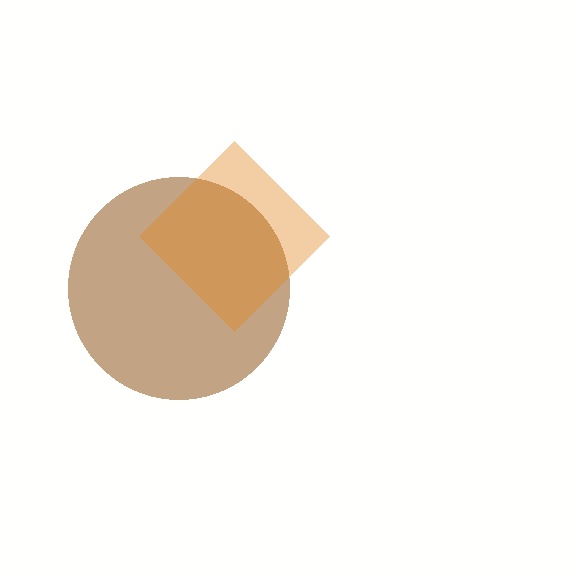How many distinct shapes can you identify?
There are 2 distinct shapes: a brown circle, an orange diamond.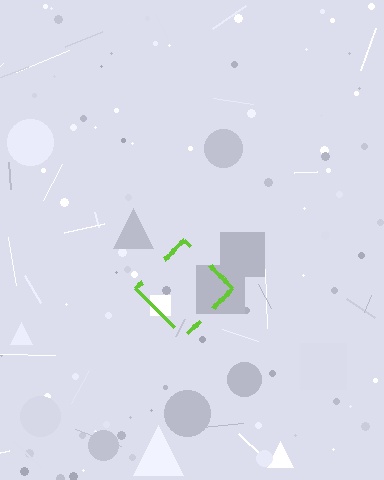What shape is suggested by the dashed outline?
The dashed outline suggests a diamond.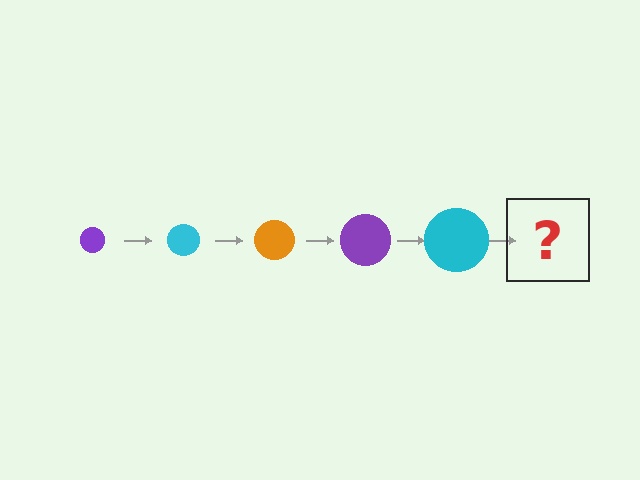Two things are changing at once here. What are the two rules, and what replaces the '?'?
The two rules are that the circle grows larger each step and the color cycles through purple, cyan, and orange. The '?' should be an orange circle, larger than the previous one.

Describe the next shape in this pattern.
It should be an orange circle, larger than the previous one.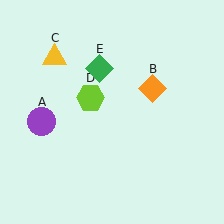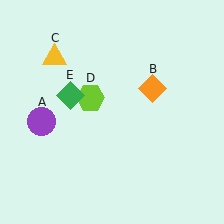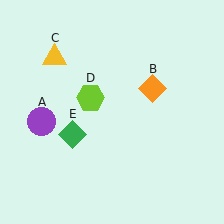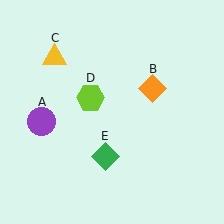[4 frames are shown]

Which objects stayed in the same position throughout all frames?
Purple circle (object A) and orange diamond (object B) and yellow triangle (object C) and lime hexagon (object D) remained stationary.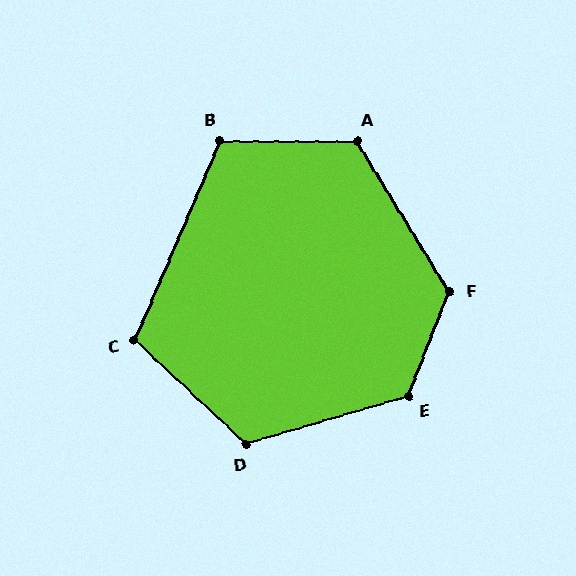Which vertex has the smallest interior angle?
C, at approximately 110 degrees.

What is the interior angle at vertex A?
Approximately 122 degrees (obtuse).